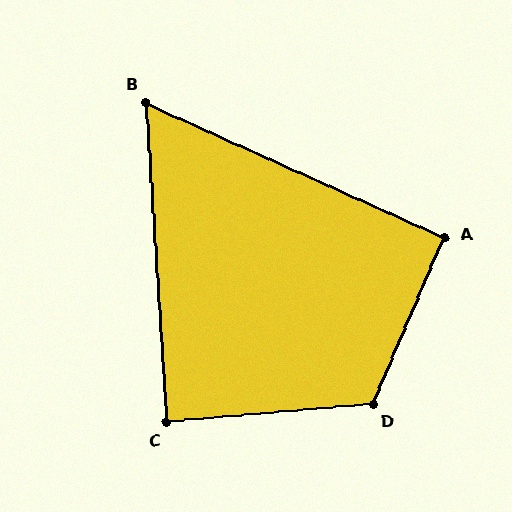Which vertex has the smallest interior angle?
B, at approximately 62 degrees.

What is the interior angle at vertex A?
Approximately 91 degrees (approximately right).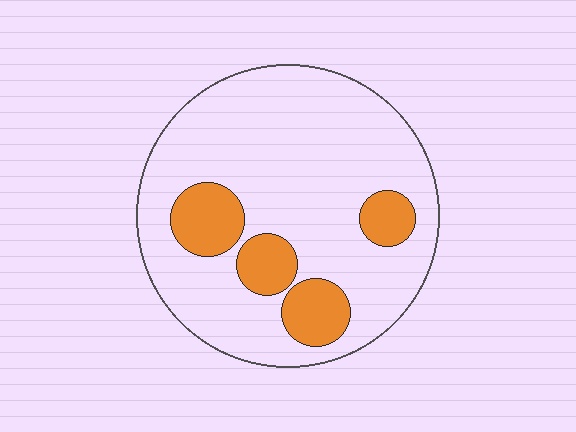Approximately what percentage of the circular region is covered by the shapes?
Approximately 20%.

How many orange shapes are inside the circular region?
4.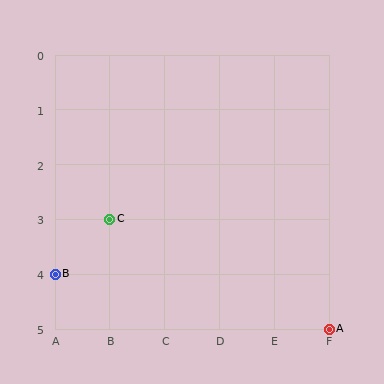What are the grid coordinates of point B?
Point B is at grid coordinates (A, 4).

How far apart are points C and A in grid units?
Points C and A are 4 columns and 2 rows apart (about 4.5 grid units diagonally).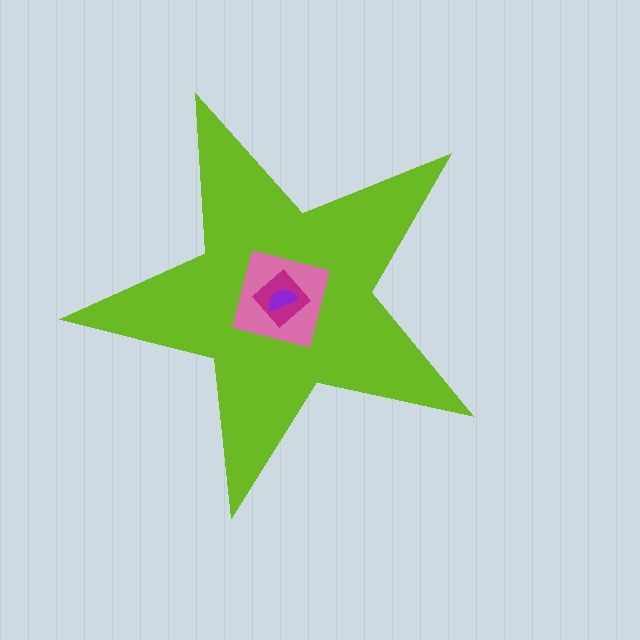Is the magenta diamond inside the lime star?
Yes.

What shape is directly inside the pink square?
The magenta diamond.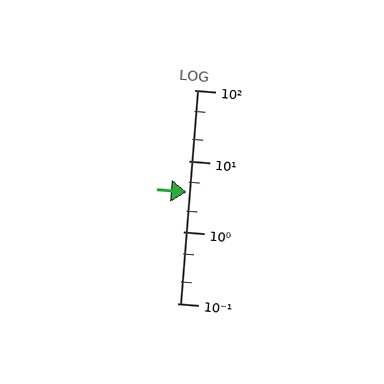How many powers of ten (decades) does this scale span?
The scale spans 3 decades, from 0.1 to 100.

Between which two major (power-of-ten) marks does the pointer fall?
The pointer is between 1 and 10.